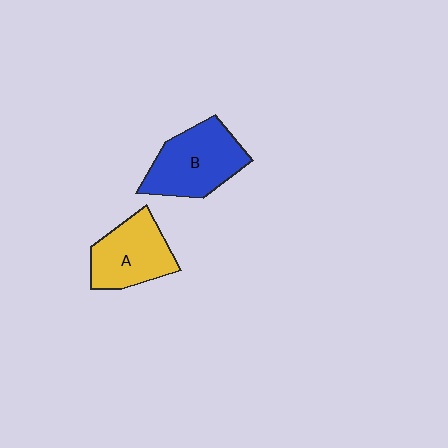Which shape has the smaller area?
Shape A (yellow).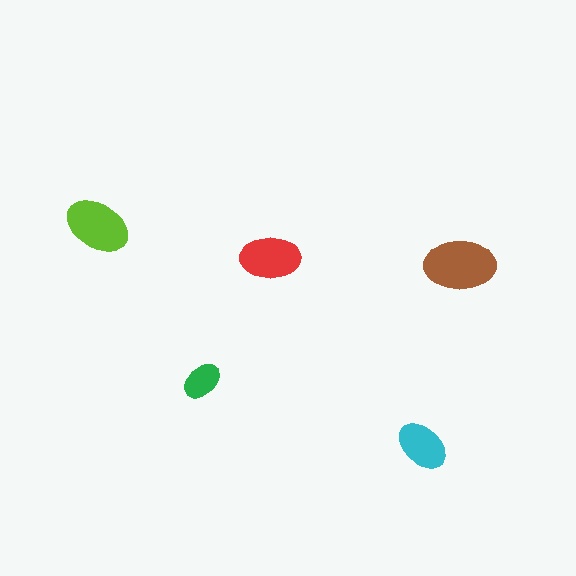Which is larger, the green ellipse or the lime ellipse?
The lime one.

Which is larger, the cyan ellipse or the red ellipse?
The red one.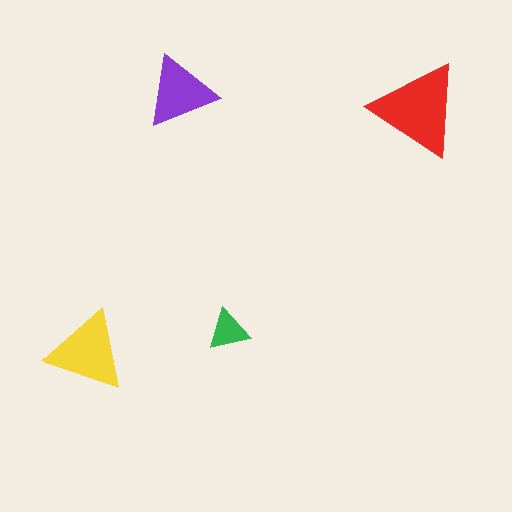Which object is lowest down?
The yellow triangle is bottommost.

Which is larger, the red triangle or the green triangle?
The red one.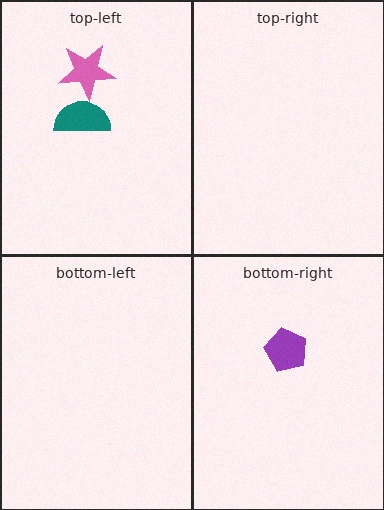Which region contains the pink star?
The top-left region.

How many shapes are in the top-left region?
2.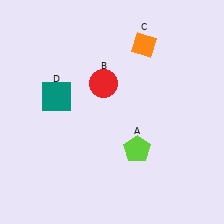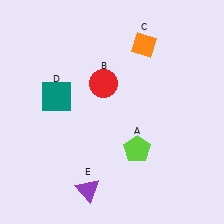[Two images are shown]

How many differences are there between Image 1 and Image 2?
There is 1 difference between the two images.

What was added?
A purple triangle (E) was added in Image 2.